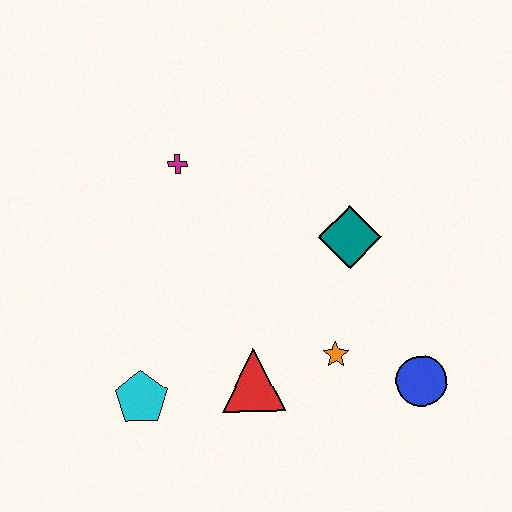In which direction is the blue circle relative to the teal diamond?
The blue circle is below the teal diamond.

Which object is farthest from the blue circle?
The magenta cross is farthest from the blue circle.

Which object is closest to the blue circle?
The orange star is closest to the blue circle.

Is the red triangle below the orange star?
Yes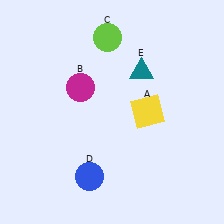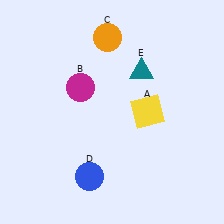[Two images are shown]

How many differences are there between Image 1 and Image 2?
There is 1 difference between the two images.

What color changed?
The circle (C) changed from lime in Image 1 to orange in Image 2.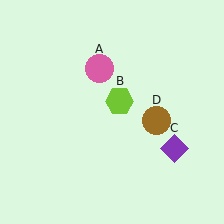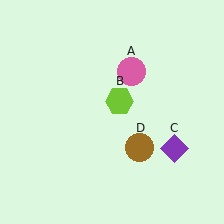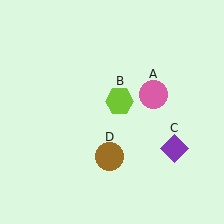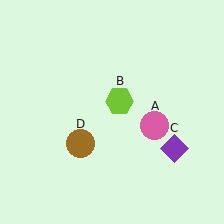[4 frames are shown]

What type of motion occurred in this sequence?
The pink circle (object A), brown circle (object D) rotated clockwise around the center of the scene.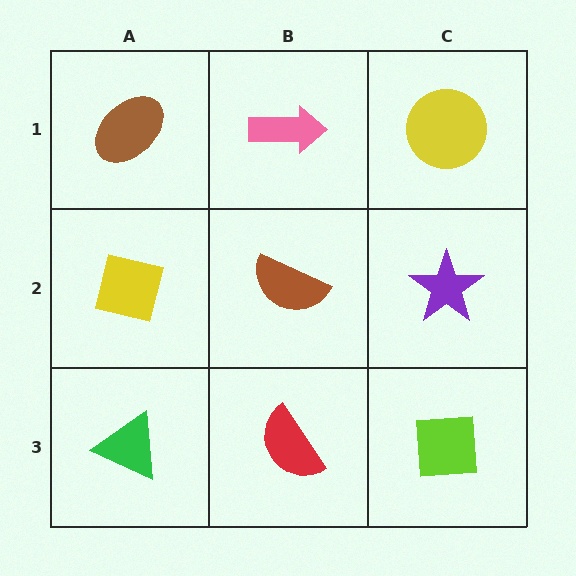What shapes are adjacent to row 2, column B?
A pink arrow (row 1, column B), a red semicircle (row 3, column B), a yellow square (row 2, column A), a purple star (row 2, column C).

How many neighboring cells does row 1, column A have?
2.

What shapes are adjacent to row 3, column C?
A purple star (row 2, column C), a red semicircle (row 3, column B).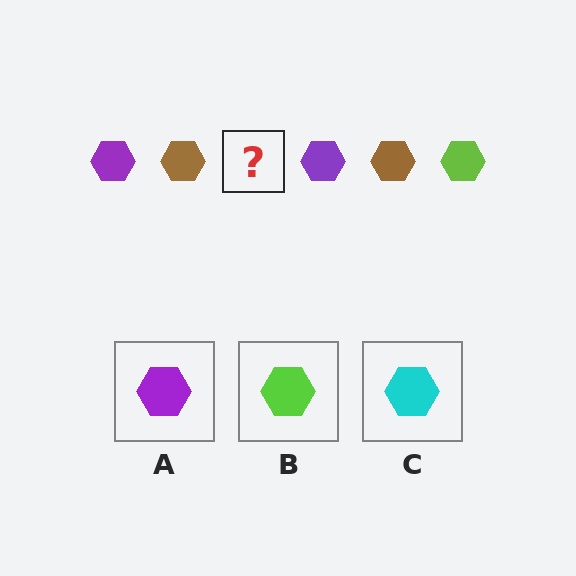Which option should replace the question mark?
Option B.